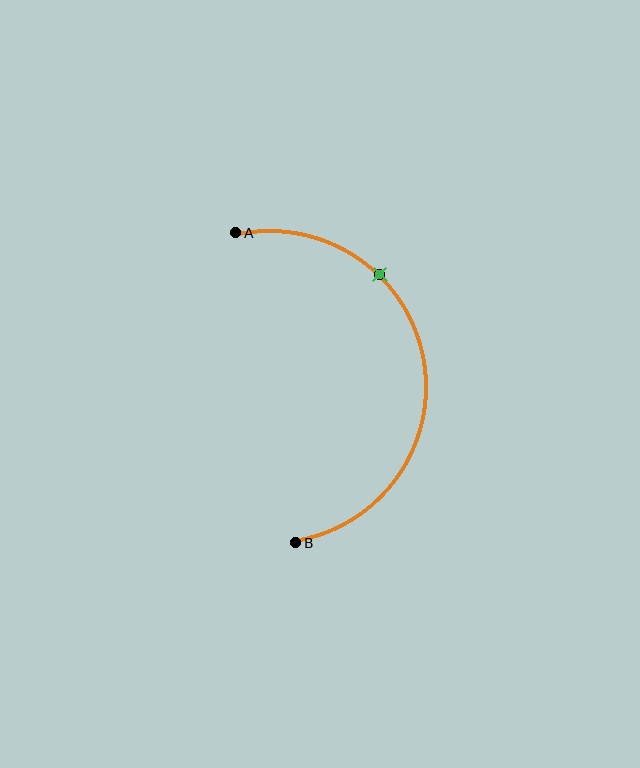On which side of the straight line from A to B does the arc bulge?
The arc bulges to the right of the straight line connecting A and B.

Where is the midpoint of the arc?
The arc midpoint is the point on the curve farthest from the straight line joining A and B. It sits to the right of that line.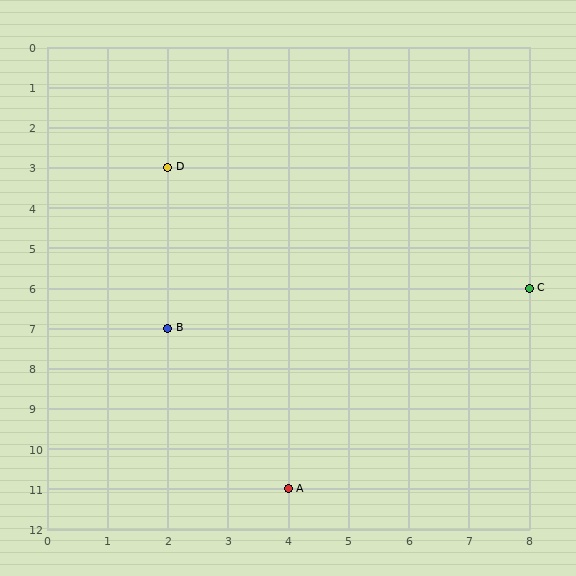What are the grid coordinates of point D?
Point D is at grid coordinates (2, 3).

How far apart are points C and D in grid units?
Points C and D are 6 columns and 3 rows apart (about 6.7 grid units diagonally).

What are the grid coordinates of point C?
Point C is at grid coordinates (8, 6).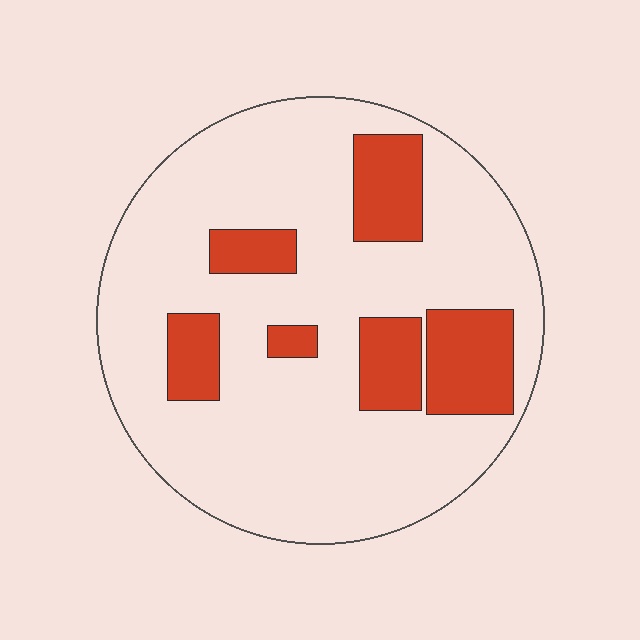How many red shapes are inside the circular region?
6.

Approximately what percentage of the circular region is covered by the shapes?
Approximately 20%.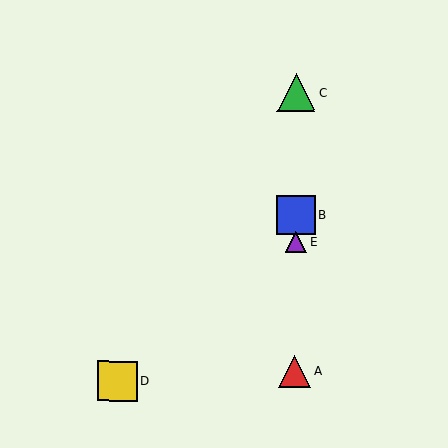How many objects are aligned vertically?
4 objects (A, B, C, E) are aligned vertically.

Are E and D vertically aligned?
No, E is at x≈296 and D is at x≈118.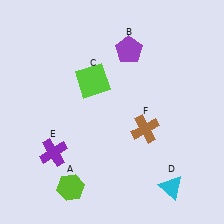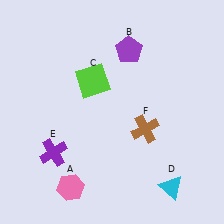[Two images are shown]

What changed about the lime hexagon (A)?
In Image 1, A is lime. In Image 2, it changed to pink.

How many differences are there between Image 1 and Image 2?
There is 1 difference between the two images.